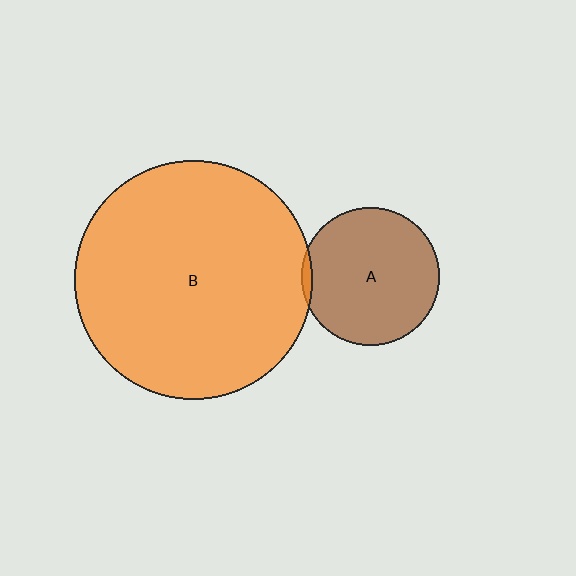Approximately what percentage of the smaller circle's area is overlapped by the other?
Approximately 5%.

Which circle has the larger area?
Circle B (orange).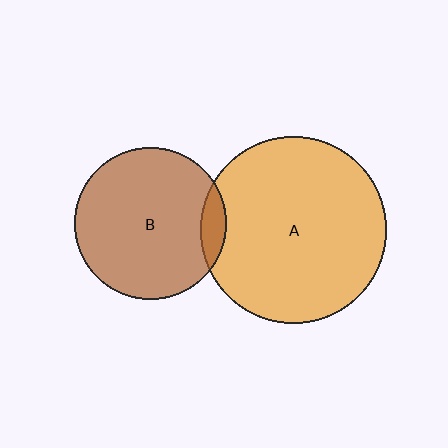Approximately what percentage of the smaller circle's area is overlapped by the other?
Approximately 10%.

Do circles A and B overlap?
Yes.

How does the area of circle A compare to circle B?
Approximately 1.5 times.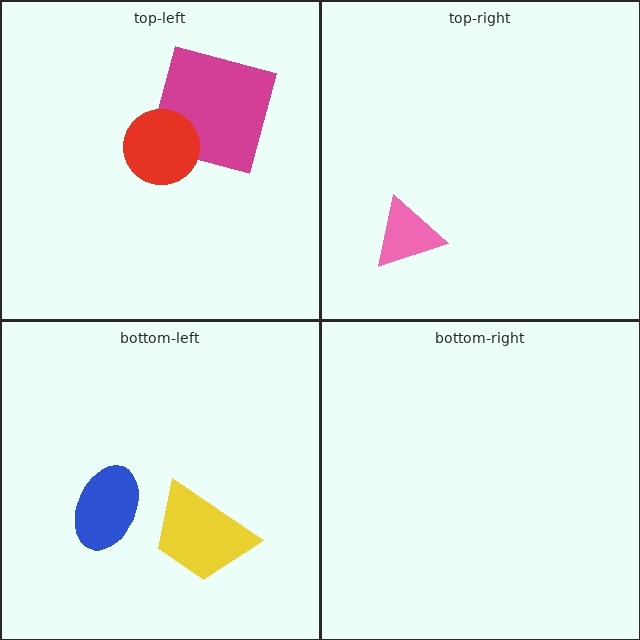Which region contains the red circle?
The top-left region.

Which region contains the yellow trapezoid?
The bottom-left region.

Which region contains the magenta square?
The top-left region.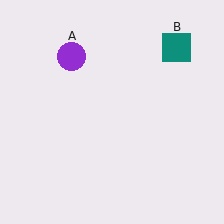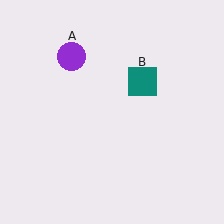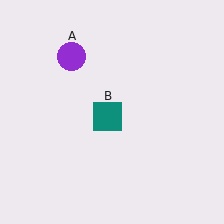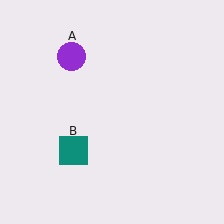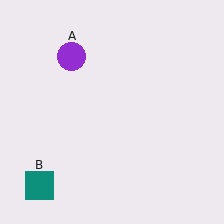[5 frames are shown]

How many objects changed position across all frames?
1 object changed position: teal square (object B).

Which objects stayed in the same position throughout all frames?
Purple circle (object A) remained stationary.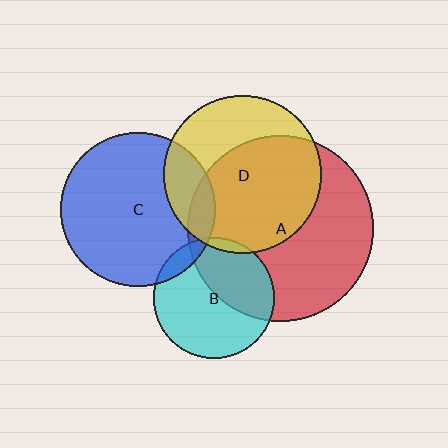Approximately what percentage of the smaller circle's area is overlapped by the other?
Approximately 40%.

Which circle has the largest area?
Circle A (red).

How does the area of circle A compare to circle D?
Approximately 1.4 times.